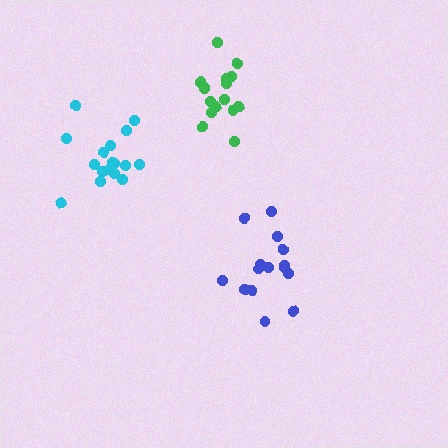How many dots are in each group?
Group 1: 15 dots, Group 2: 18 dots, Group 3: 16 dots (49 total).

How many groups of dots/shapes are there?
There are 3 groups.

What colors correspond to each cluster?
The clusters are colored: blue, cyan, green.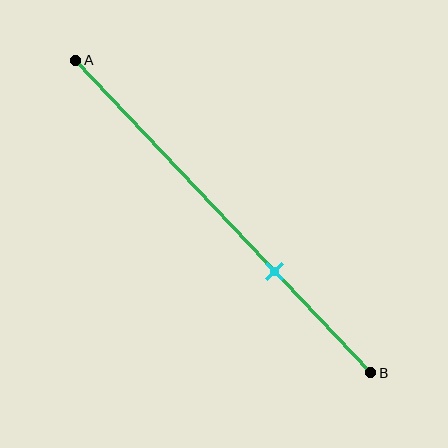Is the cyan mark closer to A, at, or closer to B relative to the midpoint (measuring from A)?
The cyan mark is closer to point B than the midpoint of segment AB.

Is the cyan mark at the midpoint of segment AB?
No, the mark is at about 70% from A, not at the 50% midpoint.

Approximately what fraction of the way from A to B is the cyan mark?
The cyan mark is approximately 70% of the way from A to B.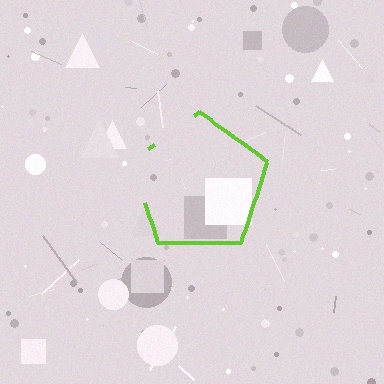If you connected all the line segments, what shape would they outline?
They would outline a pentagon.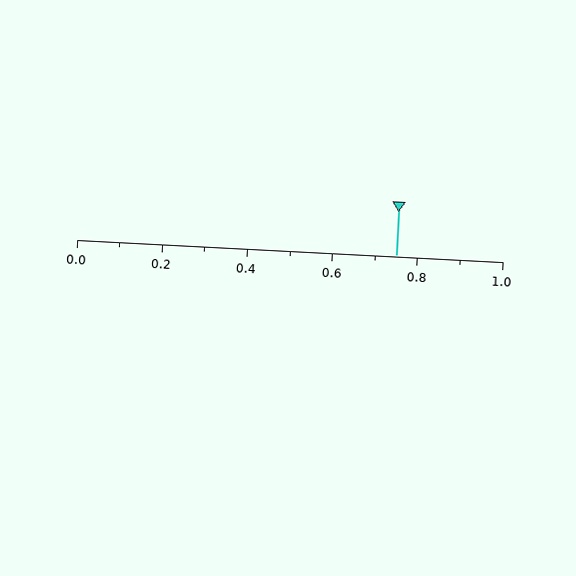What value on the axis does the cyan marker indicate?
The marker indicates approximately 0.75.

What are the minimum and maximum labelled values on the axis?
The axis runs from 0.0 to 1.0.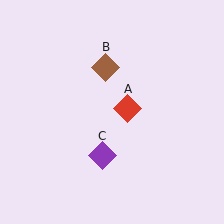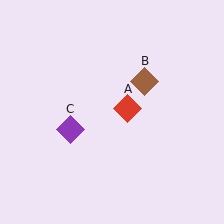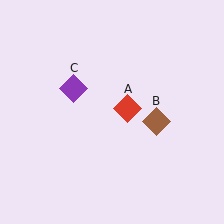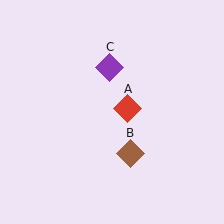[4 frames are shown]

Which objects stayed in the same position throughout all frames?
Red diamond (object A) remained stationary.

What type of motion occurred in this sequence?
The brown diamond (object B), purple diamond (object C) rotated clockwise around the center of the scene.